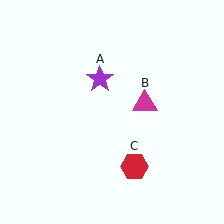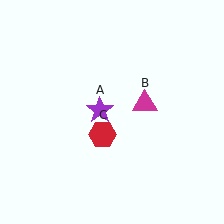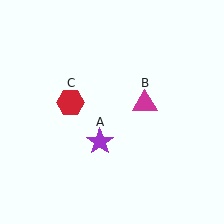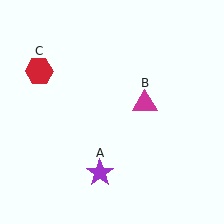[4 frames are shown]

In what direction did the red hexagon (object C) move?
The red hexagon (object C) moved up and to the left.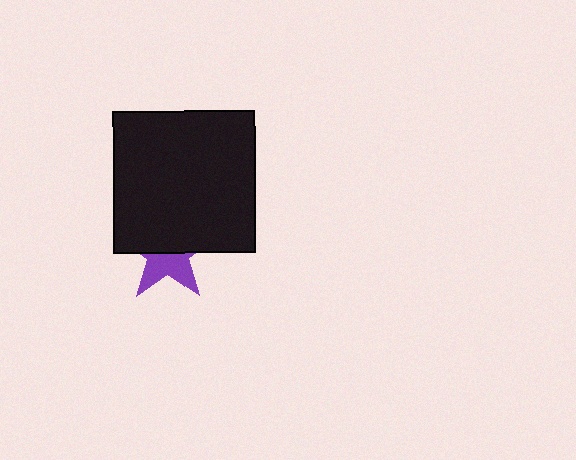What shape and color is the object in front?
The object in front is a black square.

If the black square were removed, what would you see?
You would see the complete purple star.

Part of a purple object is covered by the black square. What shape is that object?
It is a star.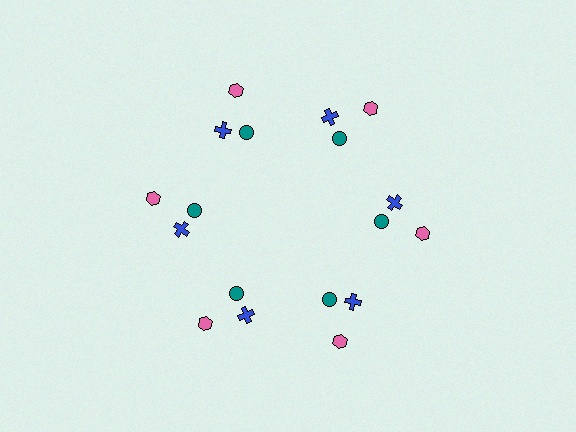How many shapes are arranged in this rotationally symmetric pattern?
There are 18 shapes, arranged in 6 groups of 3.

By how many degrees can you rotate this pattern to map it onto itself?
The pattern maps onto itself every 60 degrees of rotation.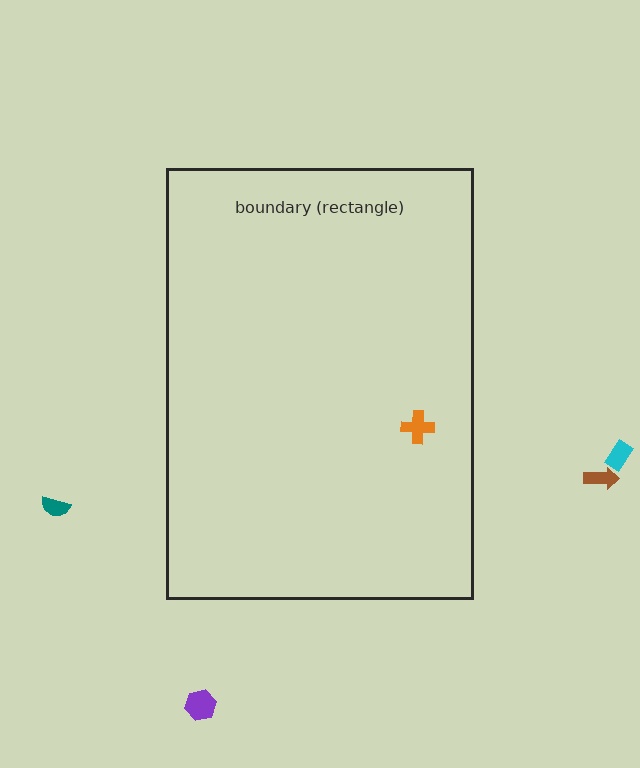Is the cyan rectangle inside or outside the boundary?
Outside.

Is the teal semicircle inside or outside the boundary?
Outside.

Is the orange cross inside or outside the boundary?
Inside.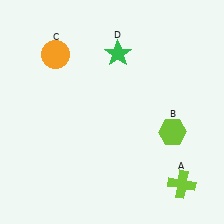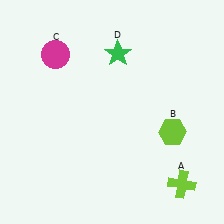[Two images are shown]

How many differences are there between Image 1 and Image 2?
There is 1 difference between the two images.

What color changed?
The circle (C) changed from orange in Image 1 to magenta in Image 2.